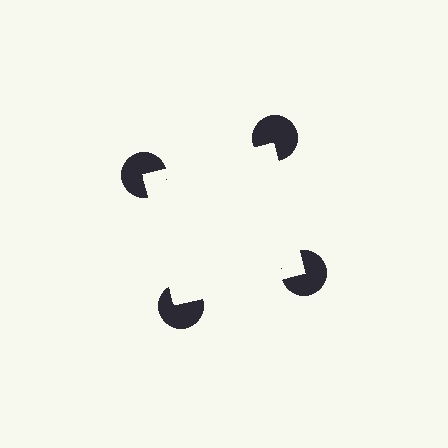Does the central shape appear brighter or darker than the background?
It typically appears slightly brighter than the background, even though no actual brightness change is drawn.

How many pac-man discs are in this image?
There are 4 — one at each vertex of the illusory square.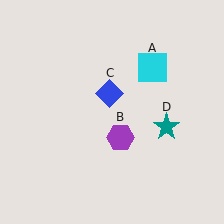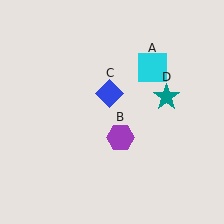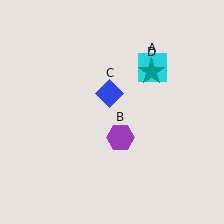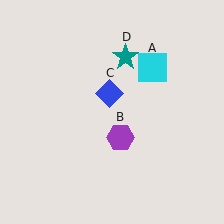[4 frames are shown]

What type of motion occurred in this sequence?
The teal star (object D) rotated counterclockwise around the center of the scene.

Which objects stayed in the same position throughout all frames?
Cyan square (object A) and purple hexagon (object B) and blue diamond (object C) remained stationary.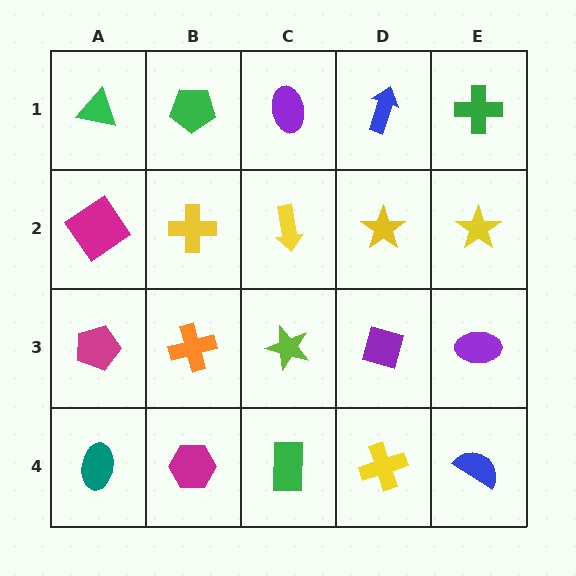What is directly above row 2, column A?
A green triangle.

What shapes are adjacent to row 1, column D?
A yellow star (row 2, column D), a purple ellipse (row 1, column C), a green cross (row 1, column E).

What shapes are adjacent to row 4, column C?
A lime star (row 3, column C), a magenta hexagon (row 4, column B), a yellow cross (row 4, column D).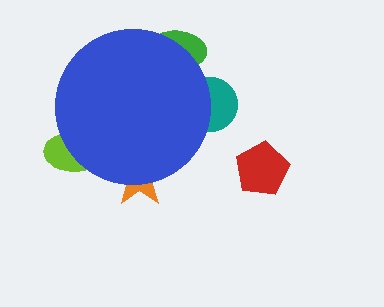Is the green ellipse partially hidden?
Yes, the green ellipse is partially hidden behind the blue circle.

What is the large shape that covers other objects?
A blue circle.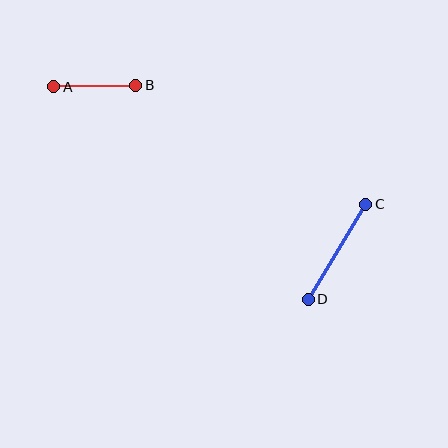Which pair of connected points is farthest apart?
Points C and D are farthest apart.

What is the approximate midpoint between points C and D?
The midpoint is at approximately (337, 252) pixels.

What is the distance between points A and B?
The distance is approximately 82 pixels.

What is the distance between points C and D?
The distance is approximately 111 pixels.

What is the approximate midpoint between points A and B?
The midpoint is at approximately (95, 86) pixels.